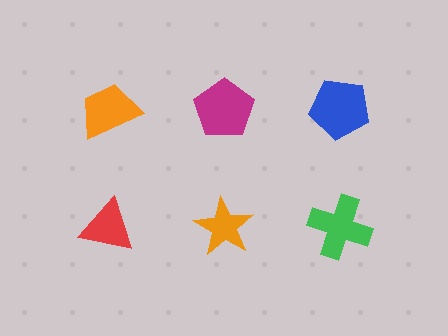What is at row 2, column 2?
An orange star.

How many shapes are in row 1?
3 shapes.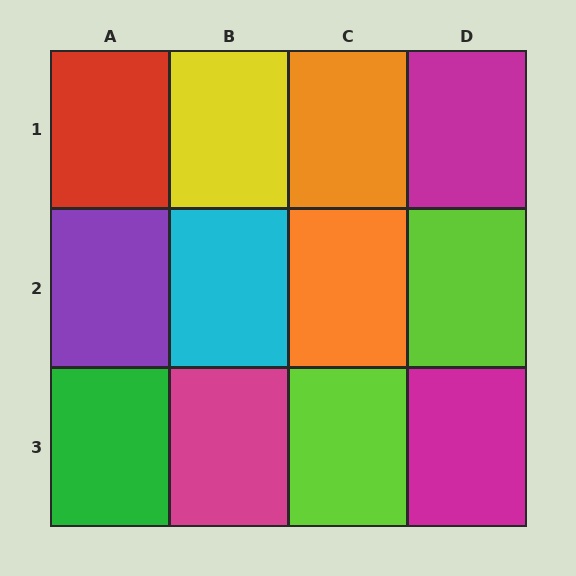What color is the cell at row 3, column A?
Green.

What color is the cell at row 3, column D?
Magenta.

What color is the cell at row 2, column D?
Lime.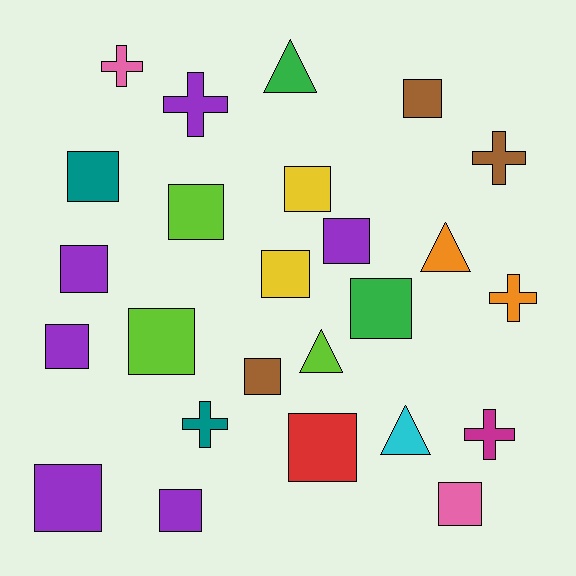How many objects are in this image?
There are 25 objects.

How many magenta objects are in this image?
There is 1 magenta object.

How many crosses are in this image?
There are 6 crosses.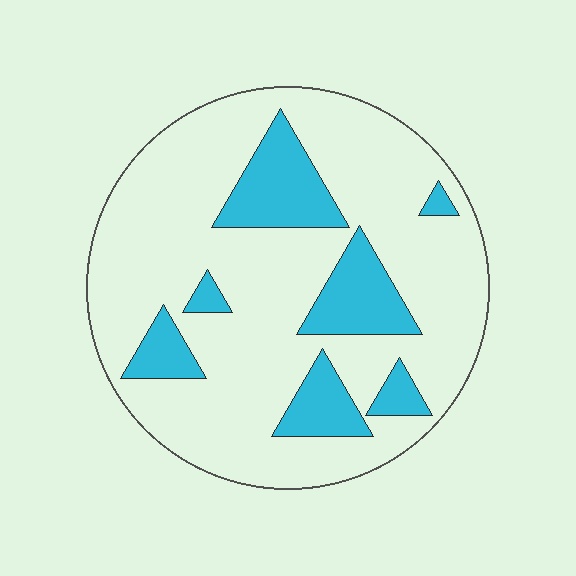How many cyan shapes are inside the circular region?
7.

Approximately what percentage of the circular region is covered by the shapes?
Approximately 20%.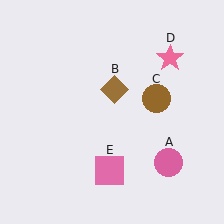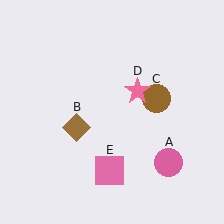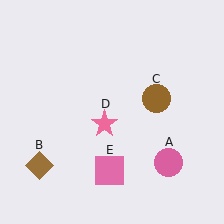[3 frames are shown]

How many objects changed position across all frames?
2 objects changed position: brown diamond (object B), pink star (object D).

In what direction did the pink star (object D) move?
The pink star (object D) moved down and to the left.